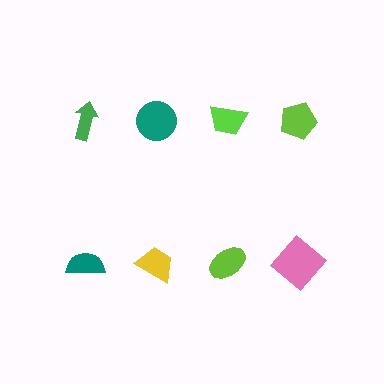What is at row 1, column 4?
A lime pentagon.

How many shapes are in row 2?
4 shapes.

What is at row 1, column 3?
A lime trapezoid.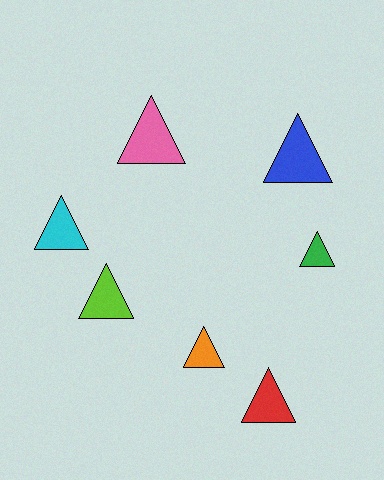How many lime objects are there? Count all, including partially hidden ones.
There is 1 lime object.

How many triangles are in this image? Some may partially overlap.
There are 7 triangles.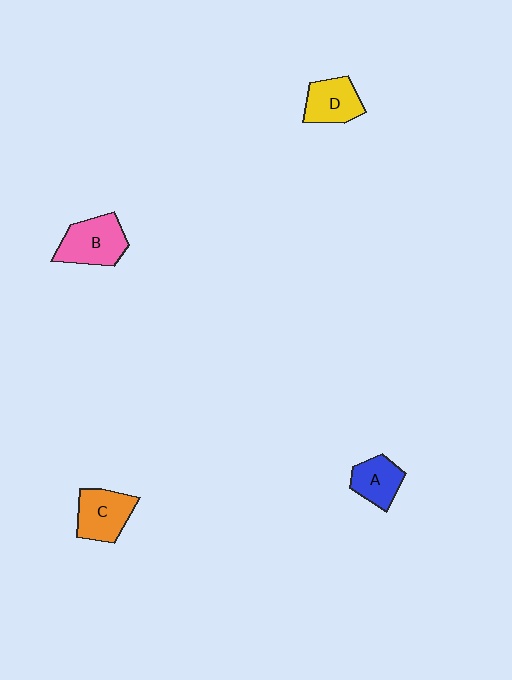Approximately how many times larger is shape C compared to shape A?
Approximately 1.3 times.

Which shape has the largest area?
Shape B (pink).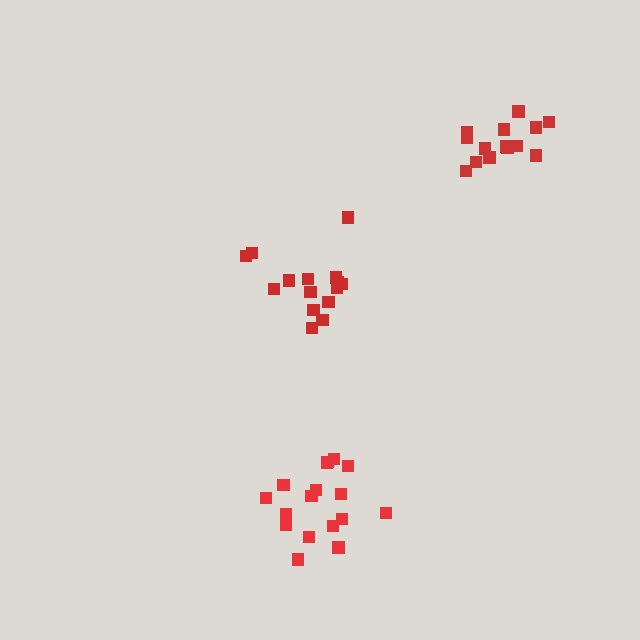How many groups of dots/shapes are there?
There are 3 groups.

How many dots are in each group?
Group 1: 15 dots, Group 2: 14 dots, Group 3: 17 dots (46 total).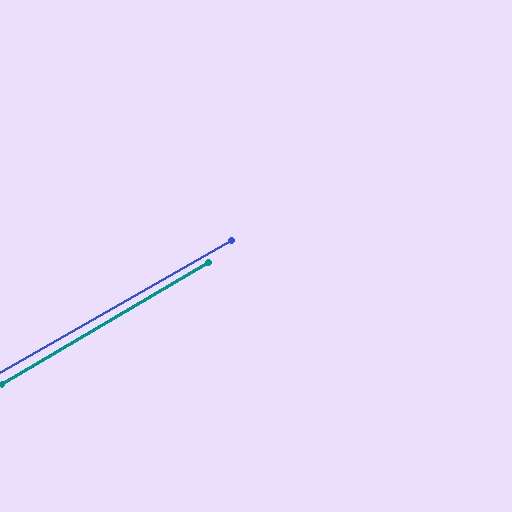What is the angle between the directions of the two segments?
Approximately 1 degree.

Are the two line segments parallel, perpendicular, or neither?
Parallel — their directions differ by only 0.8°.